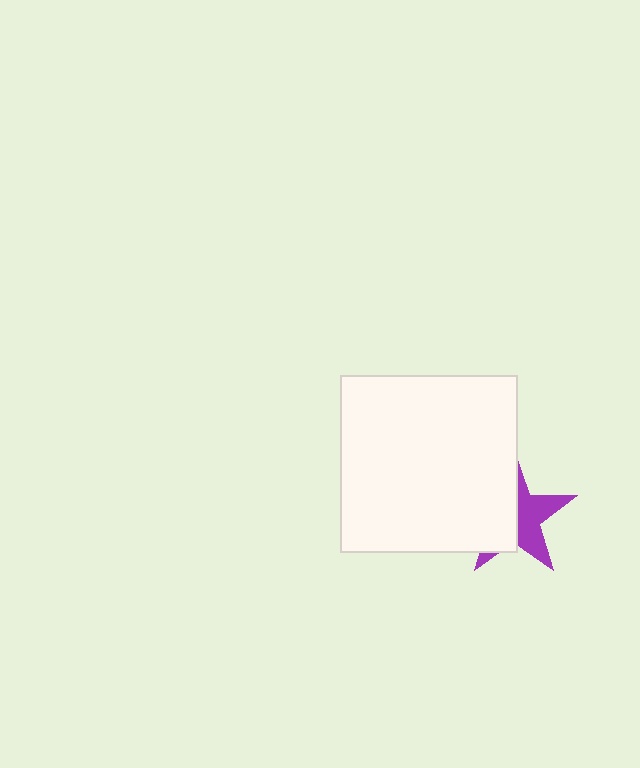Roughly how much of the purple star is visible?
About half of it is visible (roughly 47%).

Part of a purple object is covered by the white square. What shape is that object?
It is a star.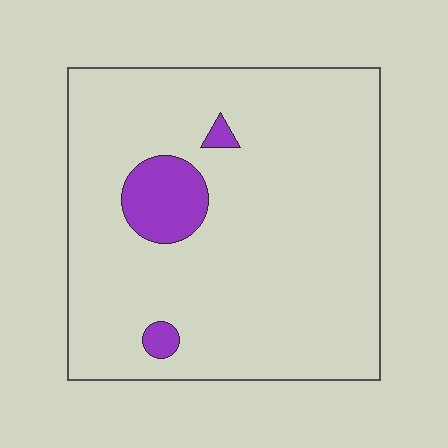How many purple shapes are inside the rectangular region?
3.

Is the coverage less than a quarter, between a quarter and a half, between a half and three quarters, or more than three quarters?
Less than a quarter.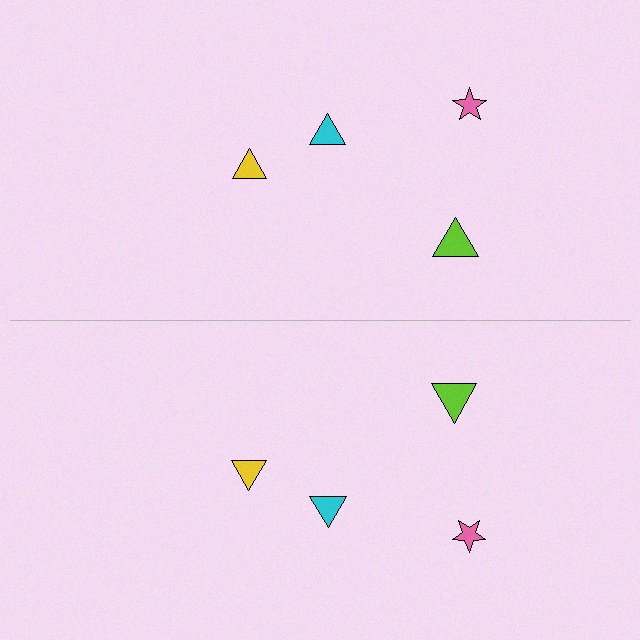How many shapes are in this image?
There are 8 shapes in this image.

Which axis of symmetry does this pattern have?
The pattern has a horizontal axis of symmetry running through the center of the image.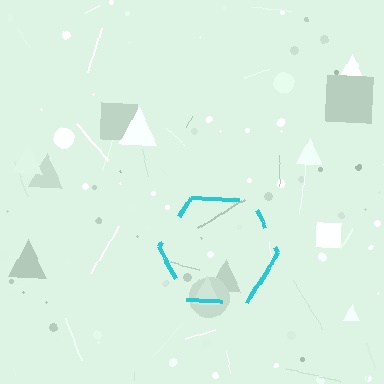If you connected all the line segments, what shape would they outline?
They would outline a hexagon.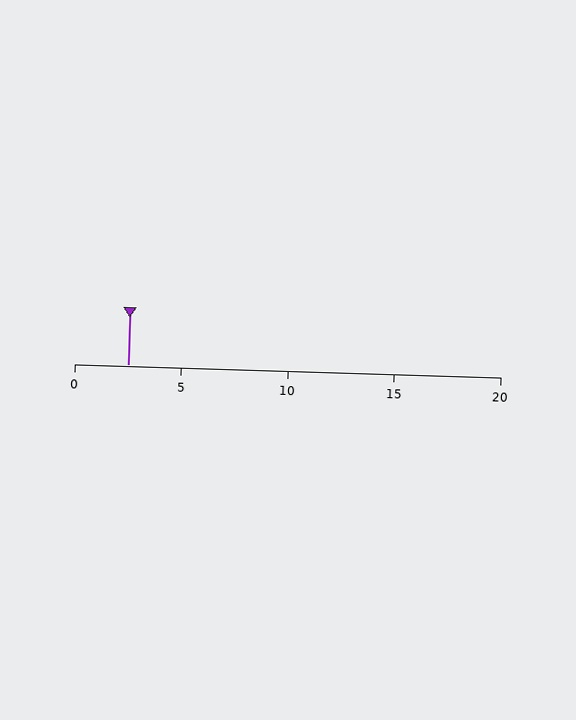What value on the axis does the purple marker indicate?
The marker indicates approximately 2.5.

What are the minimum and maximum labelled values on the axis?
The axis runs from 0 to 20.